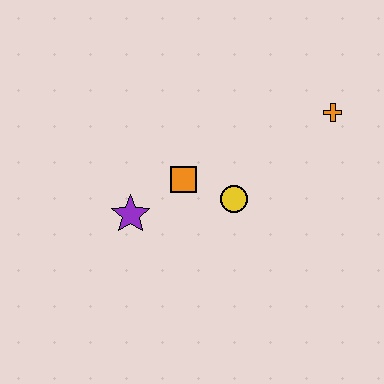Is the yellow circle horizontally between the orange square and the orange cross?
Yes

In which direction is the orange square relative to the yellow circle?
The orange square is to the left of the yellow circle.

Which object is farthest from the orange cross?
The purple star is farthest from the orange cross.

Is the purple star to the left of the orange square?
Yes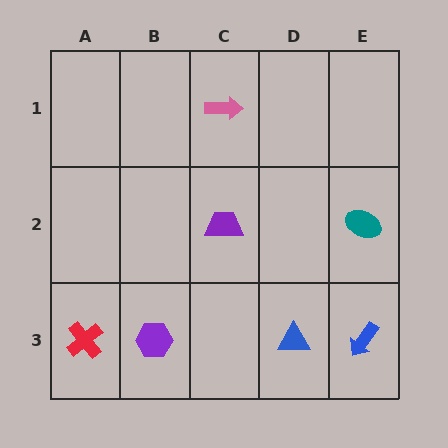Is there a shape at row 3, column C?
No, that cell is empty.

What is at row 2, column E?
A teal ellipse.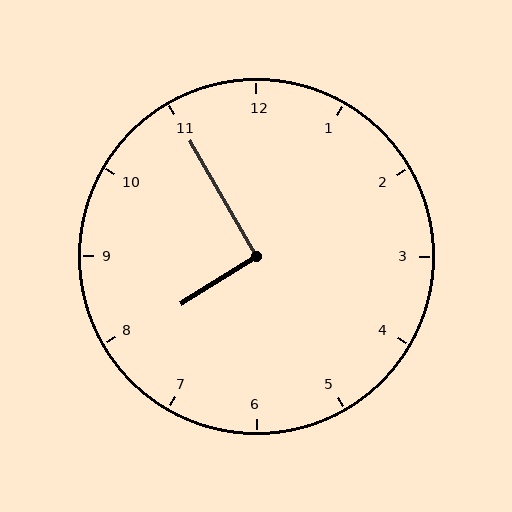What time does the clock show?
7:55.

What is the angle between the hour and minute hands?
Approximately 92 degrees.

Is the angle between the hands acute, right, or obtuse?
It is right.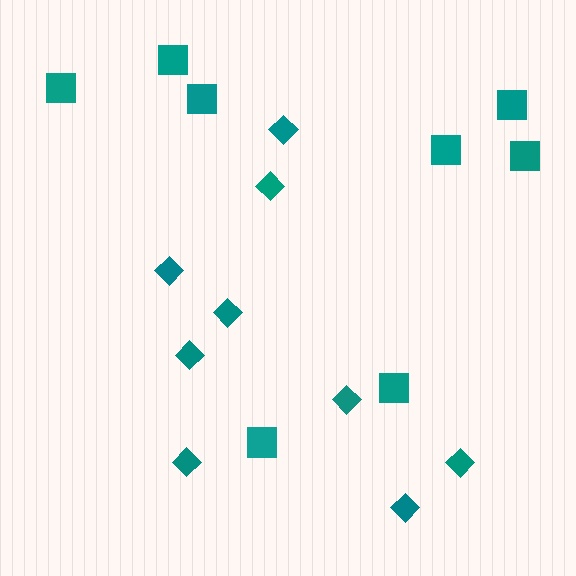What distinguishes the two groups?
There are 2 groups: one group of diamonds (9) and one group of squares (8).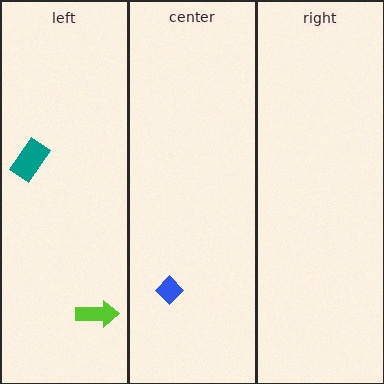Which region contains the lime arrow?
The left region.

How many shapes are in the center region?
1.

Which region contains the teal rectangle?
The left region.